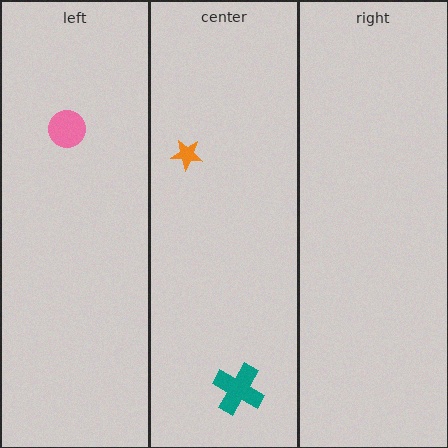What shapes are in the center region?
The teal cross, the orange star.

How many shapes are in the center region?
2.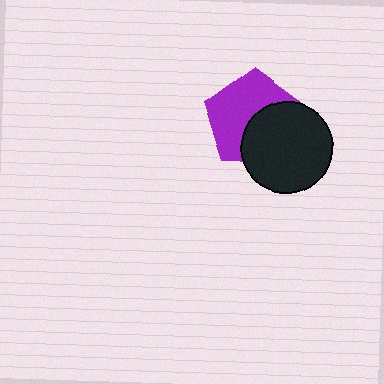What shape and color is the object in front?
The object in front is a black circle.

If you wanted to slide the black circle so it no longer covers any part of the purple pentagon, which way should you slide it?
Slide it toward the lower-right — that is the most direct way to separate the two shapes.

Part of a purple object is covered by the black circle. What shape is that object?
It is a pentagon.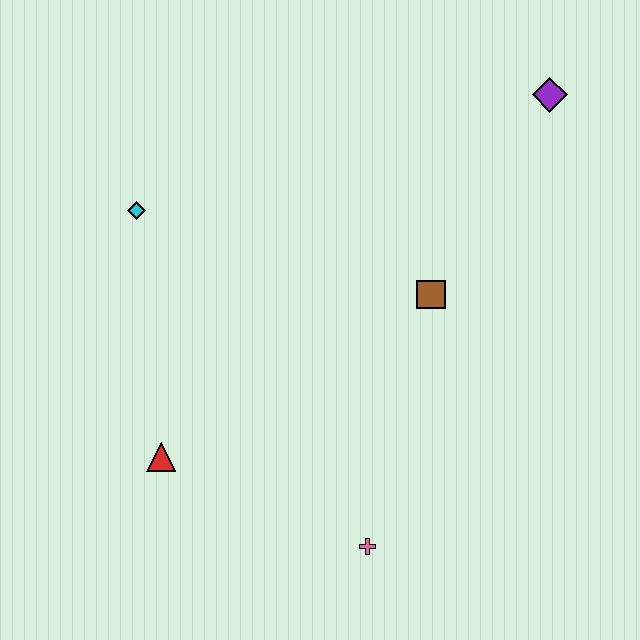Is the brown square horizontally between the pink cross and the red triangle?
No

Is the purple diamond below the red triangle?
No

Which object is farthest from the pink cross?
The purple diamond is farthest from the pink cross.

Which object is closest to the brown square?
The purple diamond is closest to the brown square.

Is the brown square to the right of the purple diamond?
No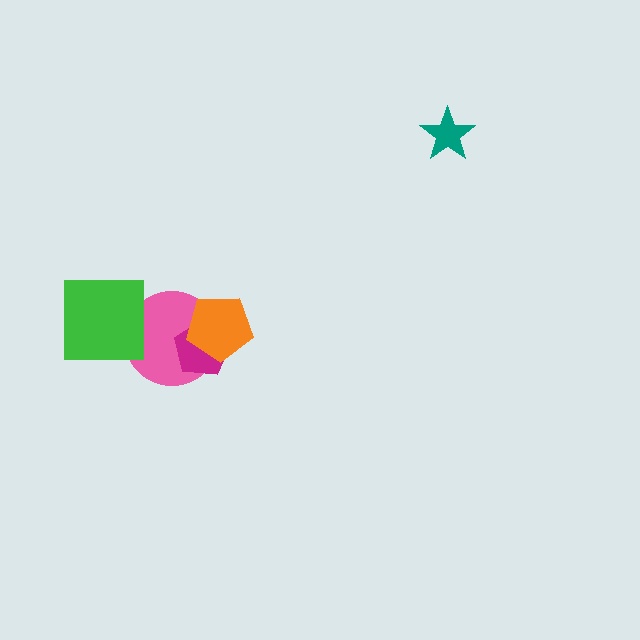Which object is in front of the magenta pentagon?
The orange pentagon is in front of the magenta pentagon.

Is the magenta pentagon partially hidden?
Yes, it is partially covered by another shape.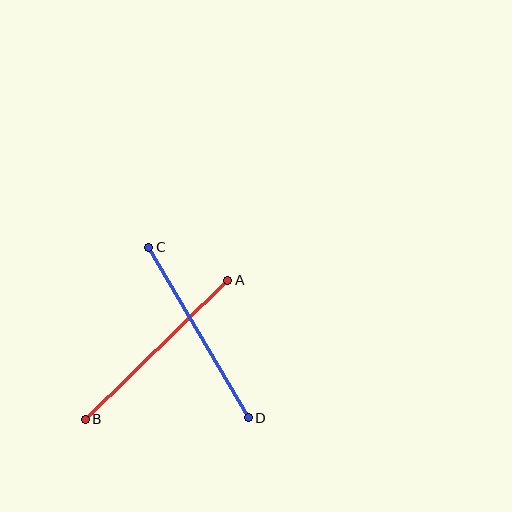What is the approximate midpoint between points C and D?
The midpoint is at approximately (199, 332) pixels.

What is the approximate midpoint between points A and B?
The midpoint is at approximately (156, 350) pixels.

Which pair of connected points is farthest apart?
Points A and B are farthest apart.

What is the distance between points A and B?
The distance is approximately 199 pixels.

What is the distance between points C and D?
The distance is approximately 197 pixels.